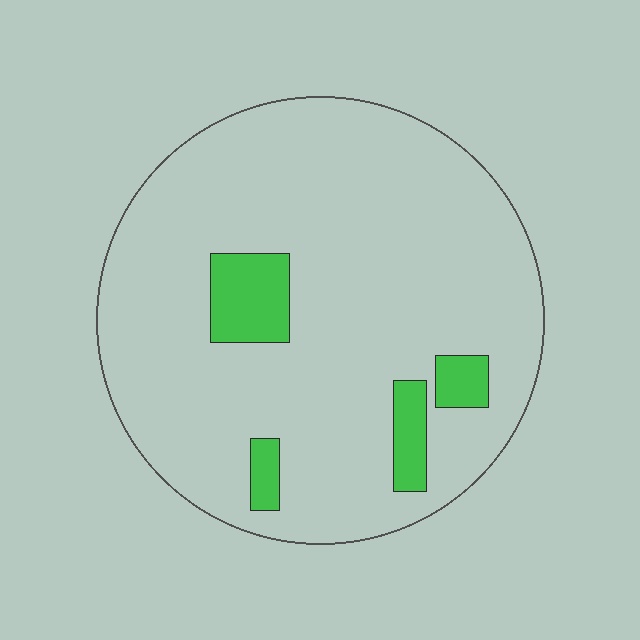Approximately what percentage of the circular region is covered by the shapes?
Approximately 10%.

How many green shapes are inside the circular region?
4.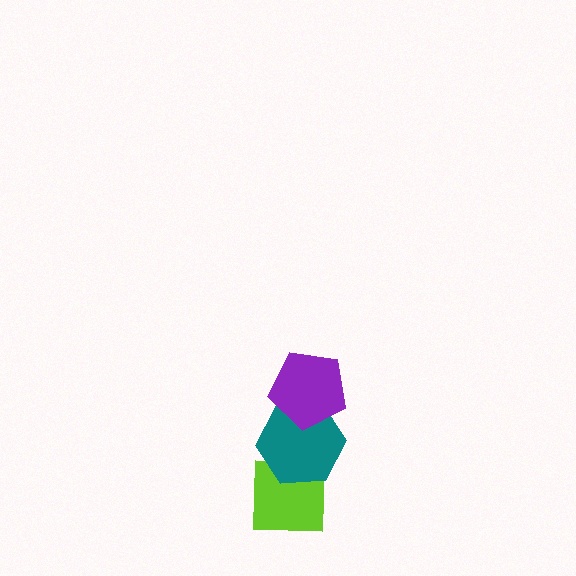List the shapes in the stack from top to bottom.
From top to bottom: the purple pentagon, the teal hexagon, the lime square.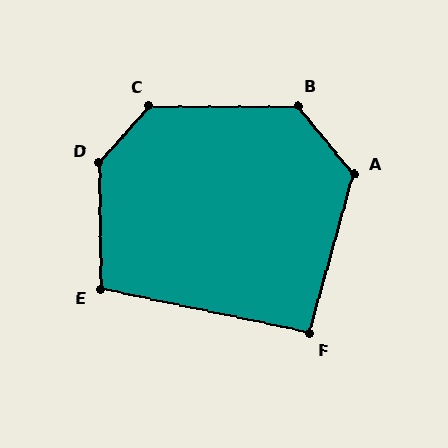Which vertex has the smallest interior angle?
F, at approximately 93 degrees.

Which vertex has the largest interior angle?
D, at approximately 137 degrees.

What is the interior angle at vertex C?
Approximately 132 degrees (obtuse).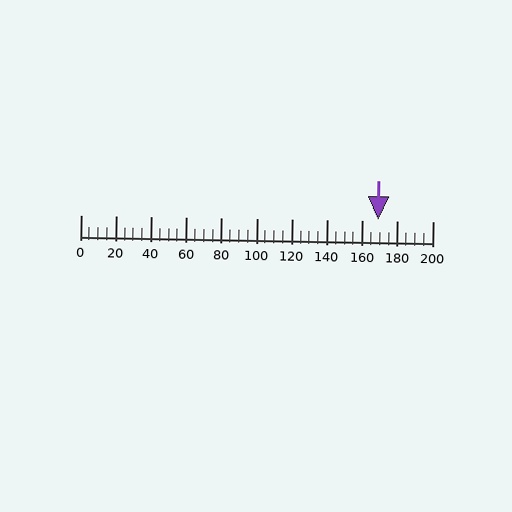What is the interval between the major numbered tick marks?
The major tick marks are spaced 20 units apart.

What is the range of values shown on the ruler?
The ruler shows values from 0 to 200.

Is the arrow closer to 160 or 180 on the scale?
The arrow is closer to 160.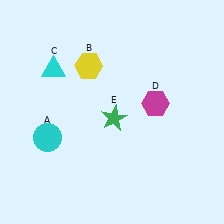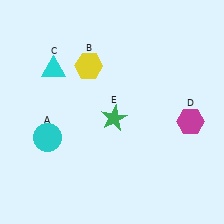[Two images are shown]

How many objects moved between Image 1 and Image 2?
1 object moved between the two images.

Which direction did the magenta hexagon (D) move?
The magenta hexagon (D) moved right.